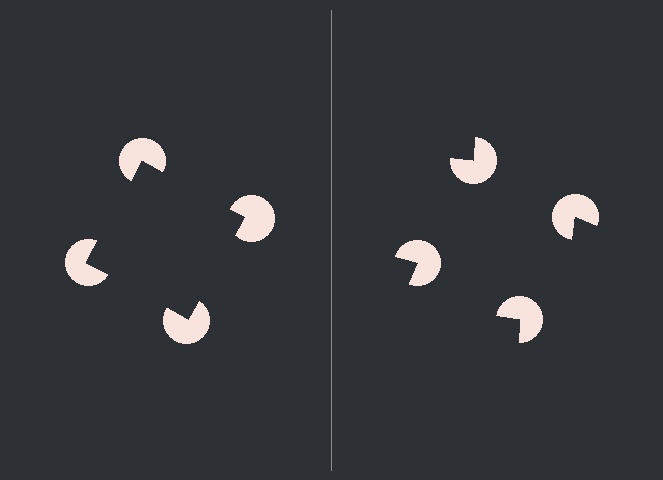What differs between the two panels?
The pac-man discs are positioned identically on both sides; only the wedge orientations differ. On the left they align to a square; on the right they are misaligned.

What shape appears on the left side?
An illusory square.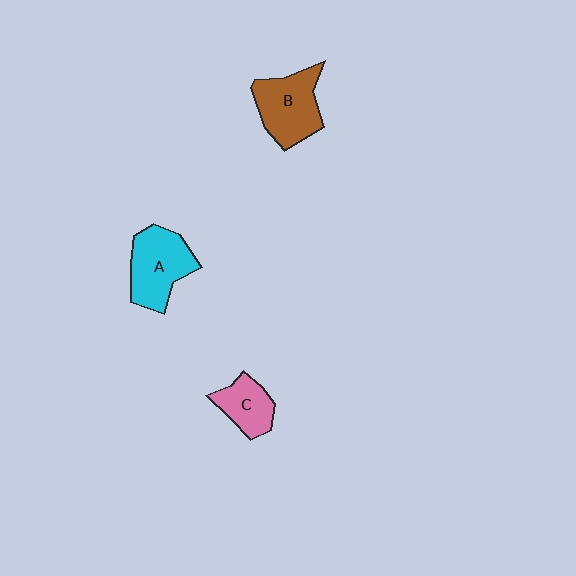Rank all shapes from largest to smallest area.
From largest to smallest: A (cyan), B (brown), C (pink).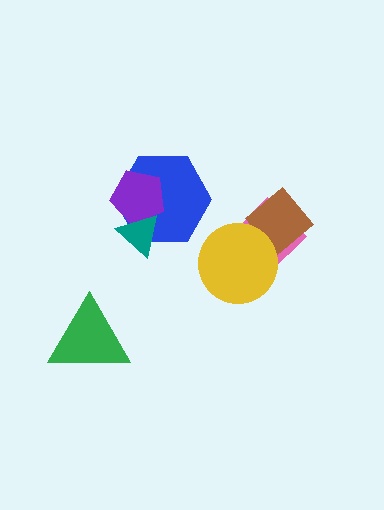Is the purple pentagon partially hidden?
Yes, it is partially covered by another shape.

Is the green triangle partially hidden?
No, no other shape covers it.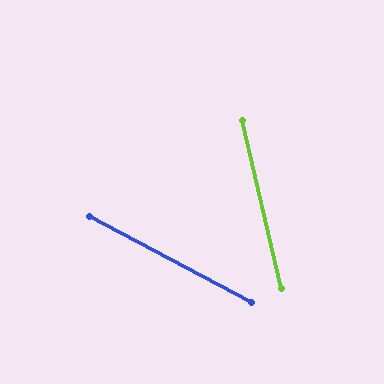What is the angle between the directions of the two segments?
Approximately 49 degrees.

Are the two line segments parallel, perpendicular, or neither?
Neither parallel nor perpendicular — they differ by about 49°.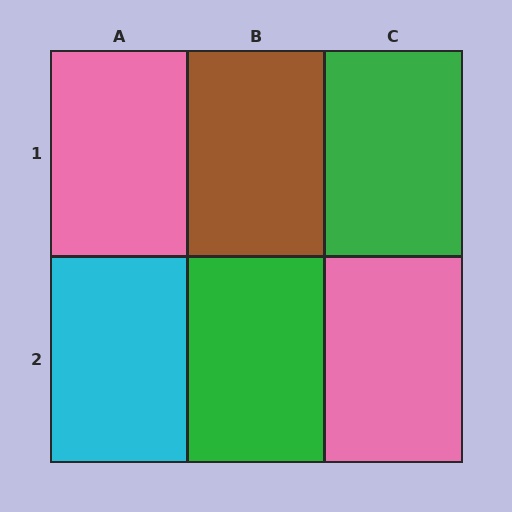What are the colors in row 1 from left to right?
Pink, brown, green.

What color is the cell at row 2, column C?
Pink.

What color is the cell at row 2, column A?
Cyan.